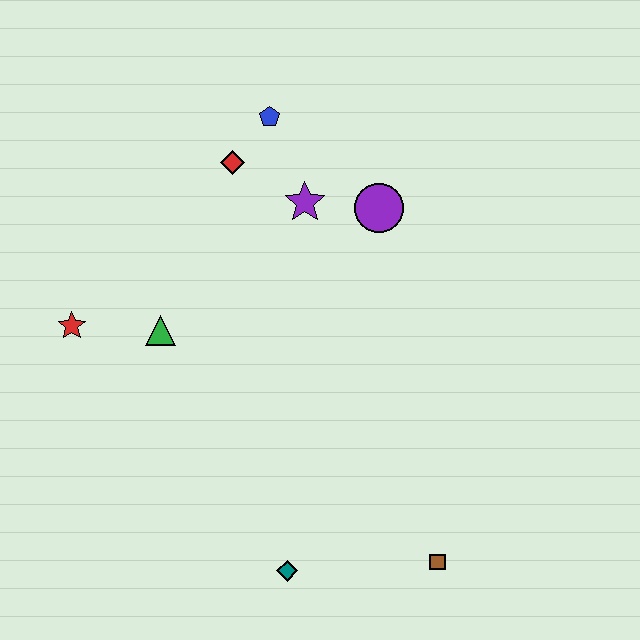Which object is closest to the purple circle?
The purple star is closest to the purple circle.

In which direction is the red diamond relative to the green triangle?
The red diamond is above the green triangle.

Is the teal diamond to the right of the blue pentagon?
Yes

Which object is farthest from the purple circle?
The teal diamond is farthest from the purple circle.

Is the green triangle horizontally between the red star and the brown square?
Yes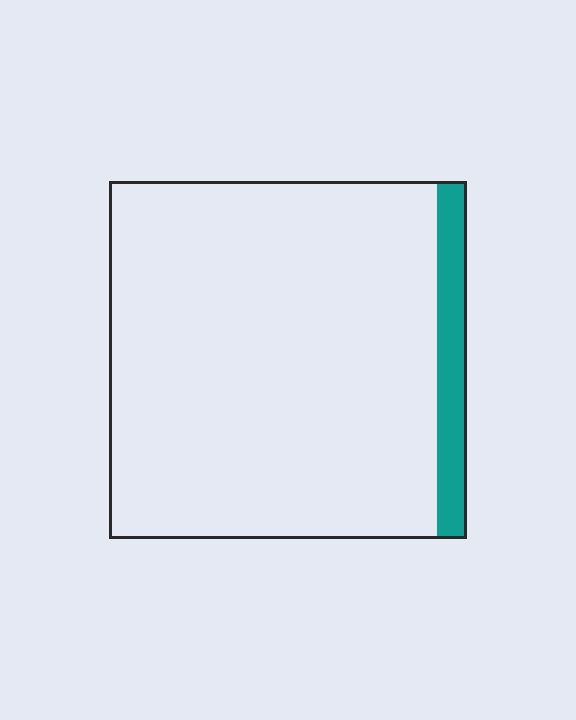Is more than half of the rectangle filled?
No.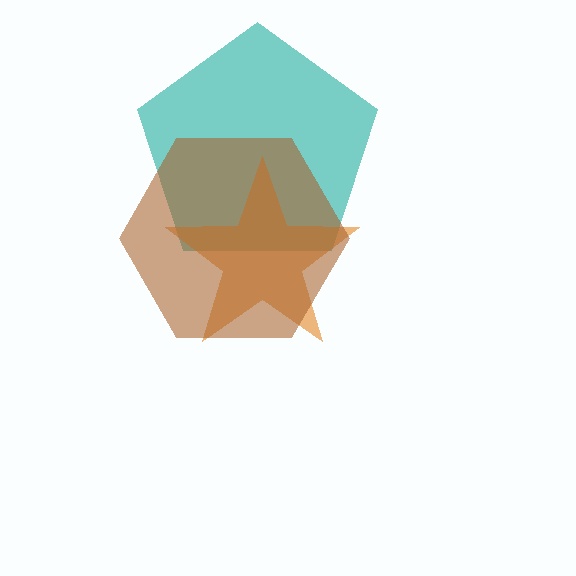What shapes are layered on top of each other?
The layered shapes are: a teal pentagon, an orange star, a brown hexagon.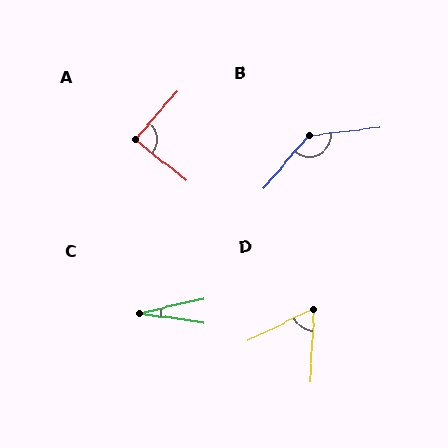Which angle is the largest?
B, at approximately 137 degrees.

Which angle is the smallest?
C, at approximately 21 degrees.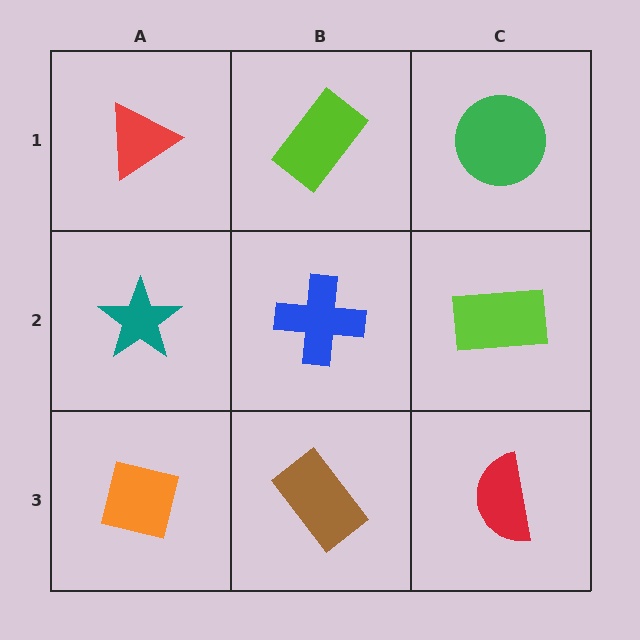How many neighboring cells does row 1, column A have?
2.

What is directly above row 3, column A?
A teal star.